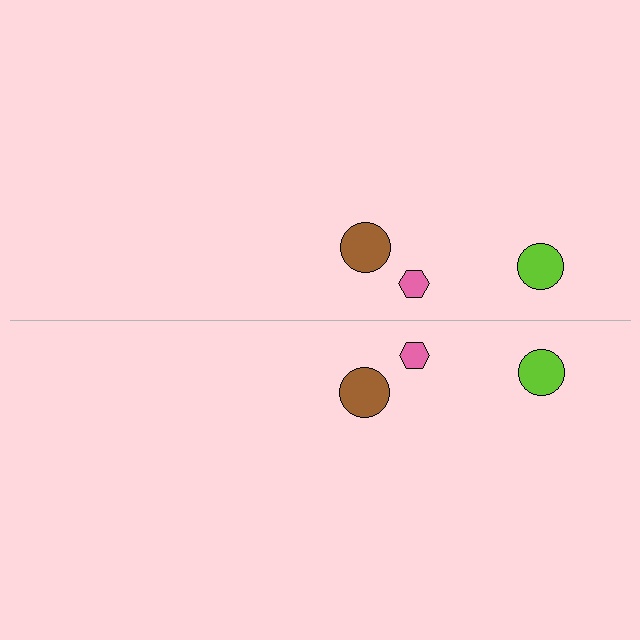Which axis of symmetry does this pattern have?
The pattern has a horizontal axis of symmetry running through the center of the image.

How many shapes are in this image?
There are 6 shapes in this image.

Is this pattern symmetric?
Yes, this pattern has bilateral (reflection) symmetry.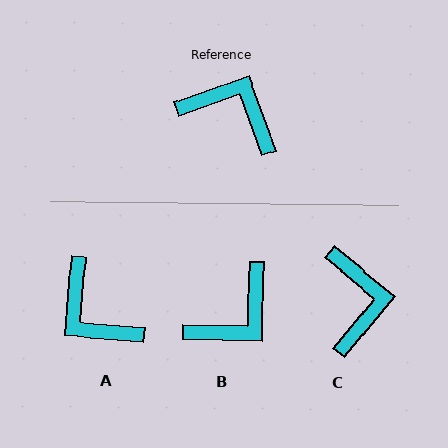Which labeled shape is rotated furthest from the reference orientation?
A, about 156 degrees away.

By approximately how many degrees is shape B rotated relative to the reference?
Approximately 111 degrees clockwise.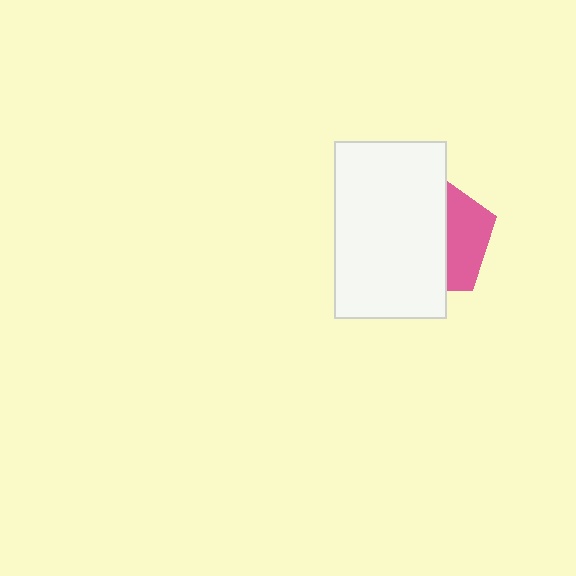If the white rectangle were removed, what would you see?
You would see the complete pink pentagon.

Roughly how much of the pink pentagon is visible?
A small part of it is visible (roughly 35%).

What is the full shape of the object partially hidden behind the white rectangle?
The partially hidden object is a pink pentagon.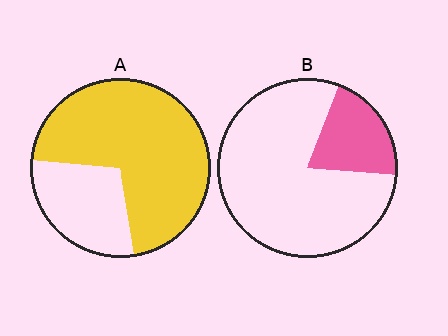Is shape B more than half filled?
No.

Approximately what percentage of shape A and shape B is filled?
A is approximately 70% and B is approximately 20%.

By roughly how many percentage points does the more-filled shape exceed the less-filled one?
By roughly 50 percentage points (A over B).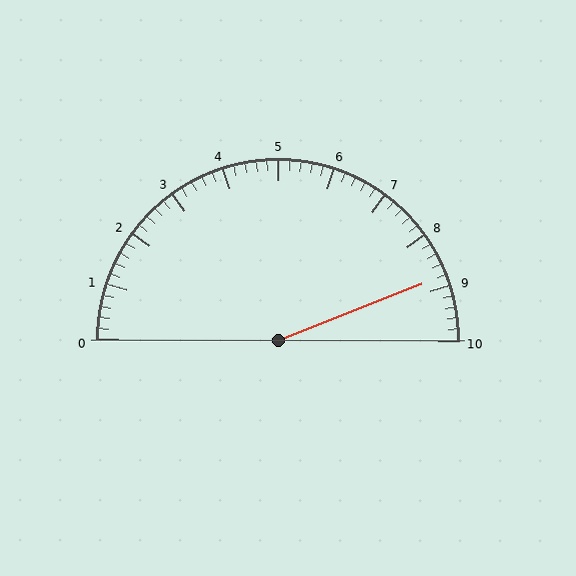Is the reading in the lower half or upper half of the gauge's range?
The reading is in the upper half of the range (0 to 10).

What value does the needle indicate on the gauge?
The needle indicates approximately 8.8.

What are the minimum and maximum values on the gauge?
The gauge ranges from 0 to 10.